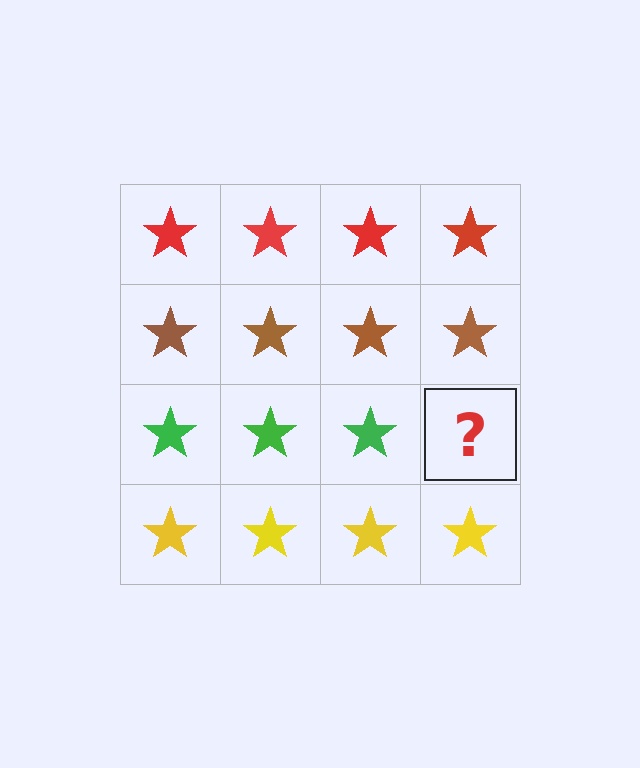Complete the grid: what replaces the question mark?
The question mark should be replaced with a green star.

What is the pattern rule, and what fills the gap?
The rule is that each row has a consistent color. The gap should be filled with a green star.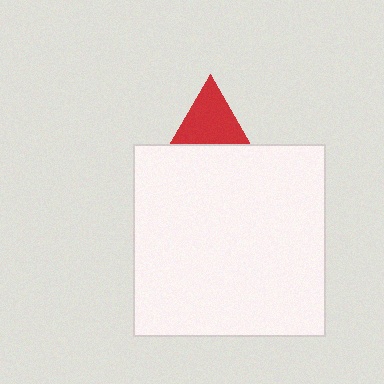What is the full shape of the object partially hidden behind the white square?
The partially hidden object is a red triangle.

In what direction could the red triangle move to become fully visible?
The red triangle could move up. That would shift it out from behind the white square entirely.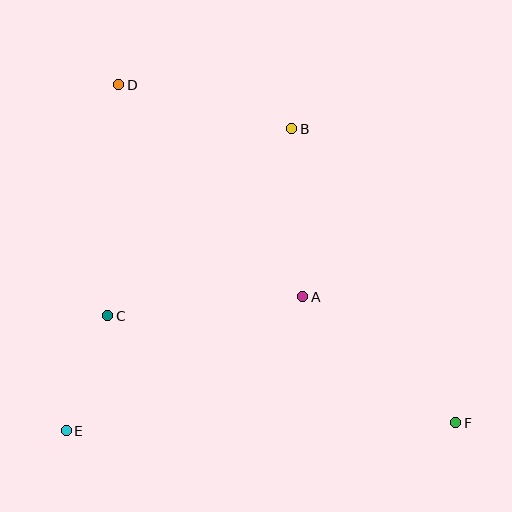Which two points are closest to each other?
Points C and E are closest to each other.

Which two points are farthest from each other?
Points D and F are farthest from each other.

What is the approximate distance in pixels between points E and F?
The distance between E and F is approximately 390 pixels.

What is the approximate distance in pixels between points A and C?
The distance between A and C is approximately 196 pixels.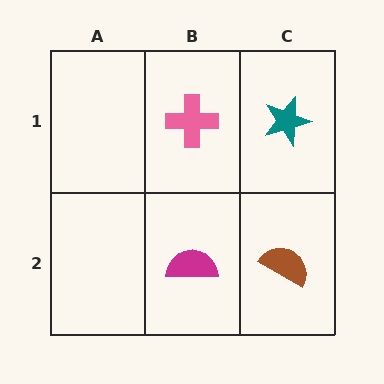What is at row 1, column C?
A teal star.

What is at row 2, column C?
A brown semicircle.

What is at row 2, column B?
A magenta semicircle.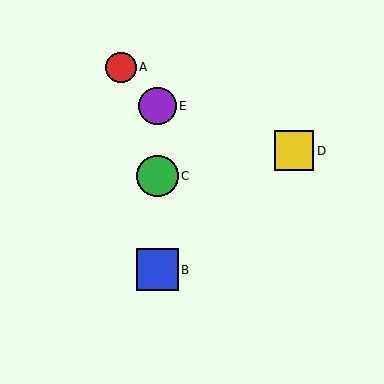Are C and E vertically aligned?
Yes, both are at x≈158.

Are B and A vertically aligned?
No, B is at x≈158 and A is at x≈121.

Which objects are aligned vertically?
Objects B, C, E are aligned vertically.